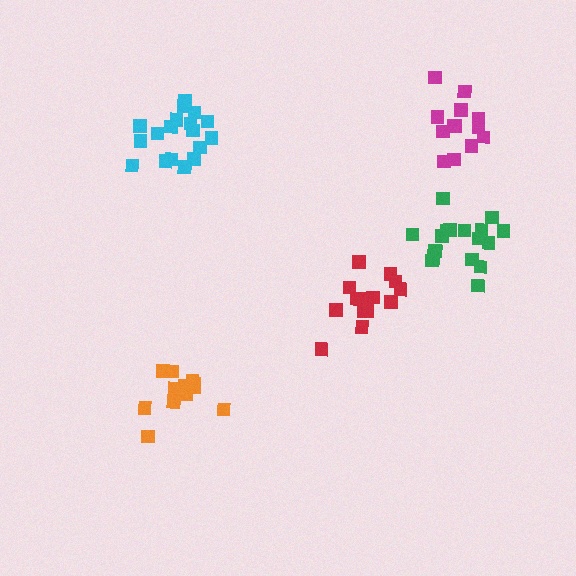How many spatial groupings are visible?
There are 5 spatial groupings.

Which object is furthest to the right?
The green cluster is rightmost.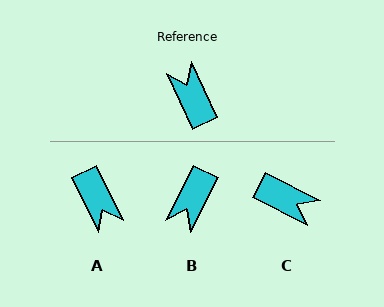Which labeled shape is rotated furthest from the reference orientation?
A, about 179 degrees away.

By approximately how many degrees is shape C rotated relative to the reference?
Approximately 142 degrees clockwise.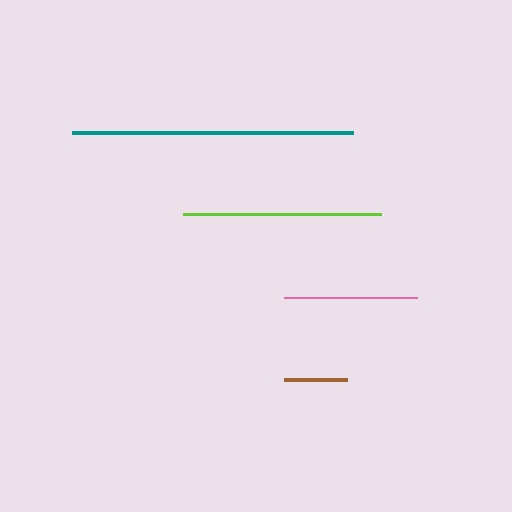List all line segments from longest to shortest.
From longest to shortest: teal, lime, pink, brown.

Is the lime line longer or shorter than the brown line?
The lime line is longer than the brown line.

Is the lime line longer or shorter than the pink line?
The lime line is longer than the pink line.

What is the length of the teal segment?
The teal segment is approximately 281 pixels long.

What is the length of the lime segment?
The lime segment is approximately 197 pixels long.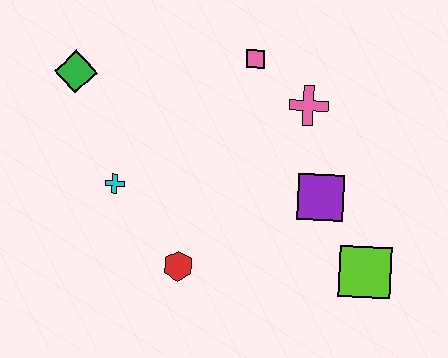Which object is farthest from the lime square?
The green diamond is farthest from the lime square.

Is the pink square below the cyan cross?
No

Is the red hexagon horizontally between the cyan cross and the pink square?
Yes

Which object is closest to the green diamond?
The cyan cross is closest to the green diamond.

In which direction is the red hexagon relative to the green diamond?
The red hexagon is below the green diamond.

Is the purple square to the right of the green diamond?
Yes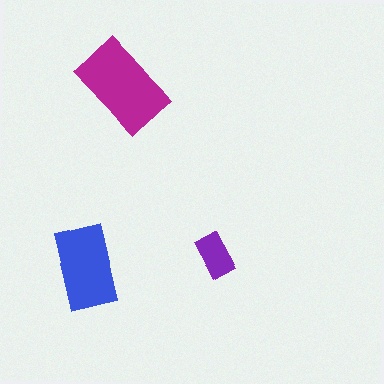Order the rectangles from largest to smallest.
the magenta one, the blue one, the purple one.